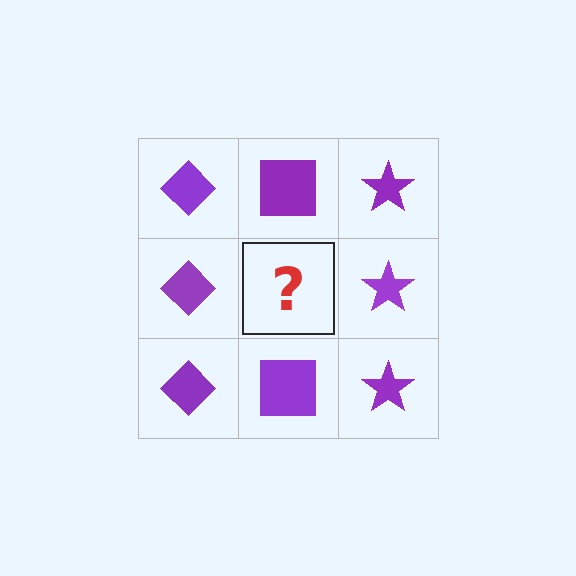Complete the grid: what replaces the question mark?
The question mark should be replaced with a purple square.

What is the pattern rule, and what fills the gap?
The rule is that each column has a consistent shape. The gap should be filled with a purple square.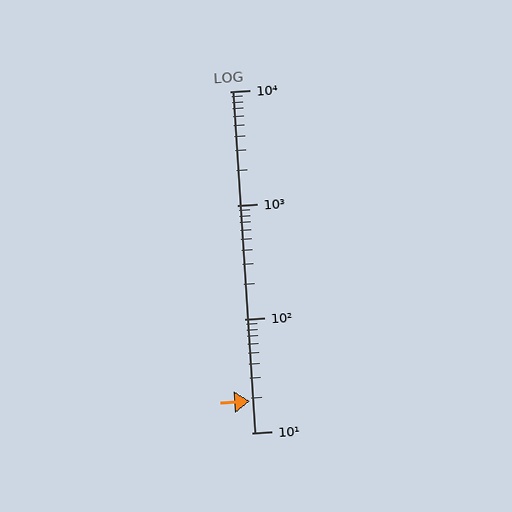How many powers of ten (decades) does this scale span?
The scale spans 3 decades, from 10 to 10000.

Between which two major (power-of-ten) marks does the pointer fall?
The pointer is between 10 and 100.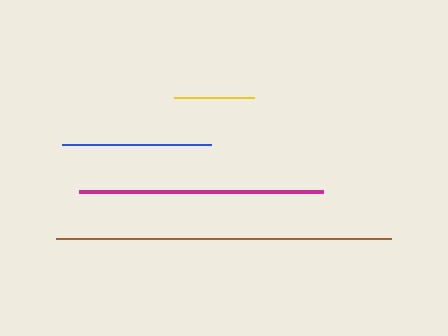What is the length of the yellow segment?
The yellow segment is approximately 80 pixels long.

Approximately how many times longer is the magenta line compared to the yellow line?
The magenta line is approximately 3.0 times the length of the yellow line.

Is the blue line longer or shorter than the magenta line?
The magenta line is longer than the blue line.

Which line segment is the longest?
The brown line is the longest at approximately 335 pixels.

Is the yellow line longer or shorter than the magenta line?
The magenta line is longer than the yellow line.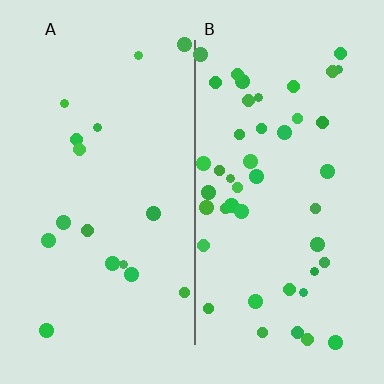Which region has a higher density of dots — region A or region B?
B (the right).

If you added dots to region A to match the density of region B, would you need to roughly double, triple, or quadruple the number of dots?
Approximately triple.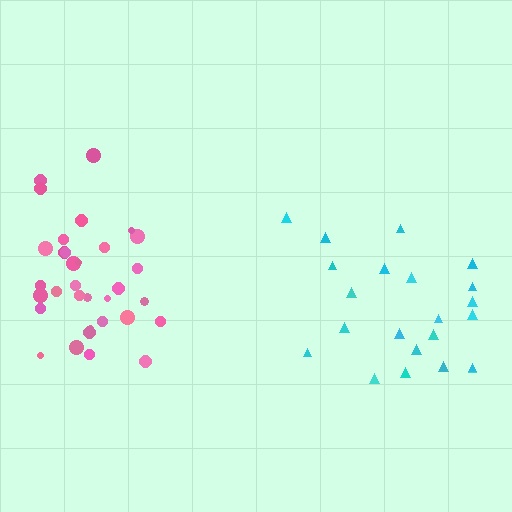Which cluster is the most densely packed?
Pink.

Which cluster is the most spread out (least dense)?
Cyan.